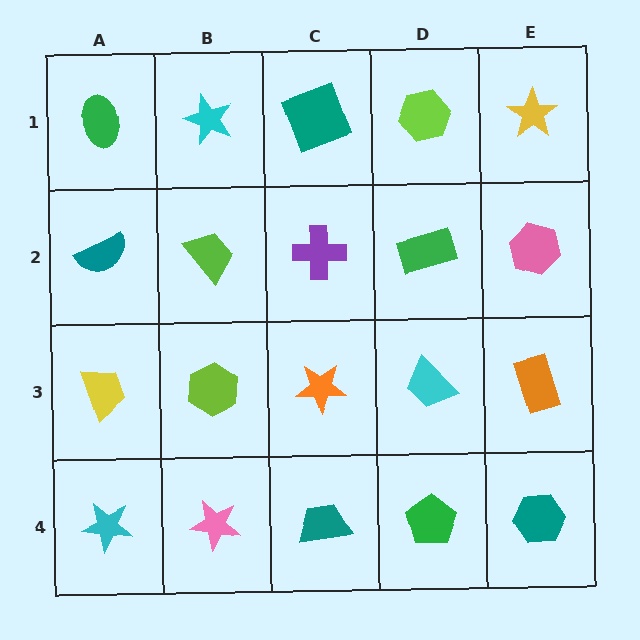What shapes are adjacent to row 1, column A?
A teal semicircle (row 2, column A), a cyan star (row 1, column B).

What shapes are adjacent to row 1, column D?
A green rectangle (row 2, column D), a teal square (row 1, column C), a yellow star (row 1, column E).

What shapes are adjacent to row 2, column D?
A lime hexagon (row 1, column D), a cyan trapezoid (row 3, column D), a purple cross (row 2, column C), a pink hexagon (row 2, column E).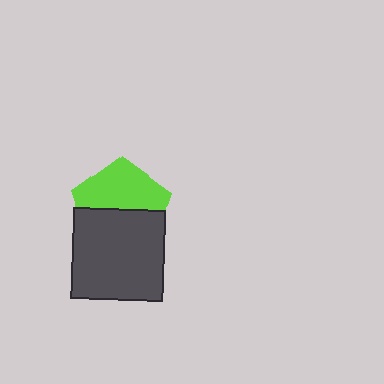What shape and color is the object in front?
The object in front is a dark gray square.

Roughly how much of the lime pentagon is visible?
About half of it is visible (roughly 52%).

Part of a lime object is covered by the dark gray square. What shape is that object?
It is a pentagon.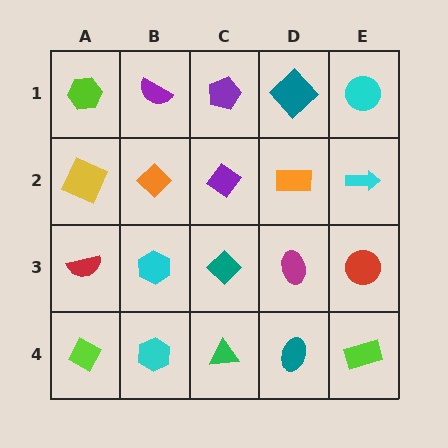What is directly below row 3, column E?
A lime rectangle.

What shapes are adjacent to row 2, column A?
A lime hexagon (row 1, column A), a red semicircle (row 3, column A), an orange diamond (row 2, column B).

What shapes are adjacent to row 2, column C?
A purple pentagon (row 1, column C), a teal diamond (row 3, column C), an orange diamond (row 2, column B), an orange rectangle (row 2, column D).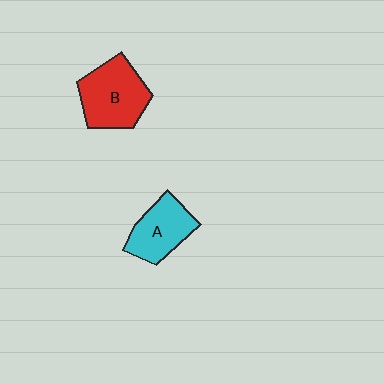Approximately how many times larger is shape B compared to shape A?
Approximately 1.3 times.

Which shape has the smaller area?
Shape A (cyan).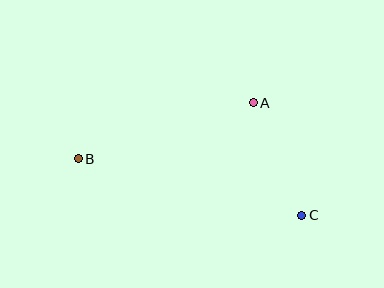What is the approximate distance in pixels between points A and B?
The distance between A and B is approximately 184 pixels.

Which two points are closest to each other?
Points A and C are closest to each other.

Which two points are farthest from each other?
Points B and C are farthest from each other.